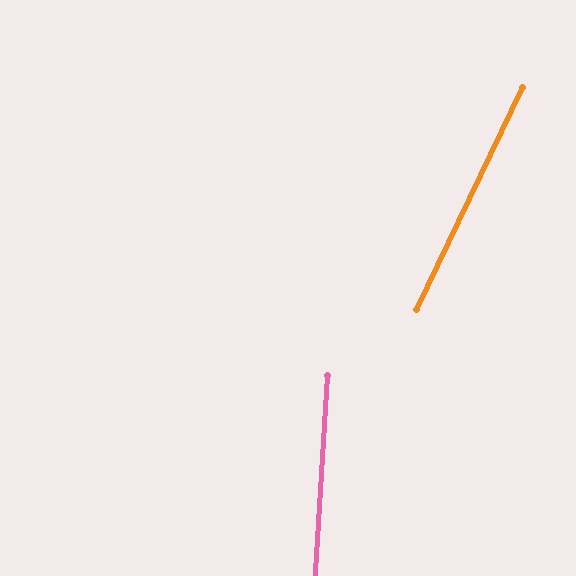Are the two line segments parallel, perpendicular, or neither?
Neither parallel nor perpendicular — they differ by about 22°.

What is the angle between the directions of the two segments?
Approximately 22 degrees.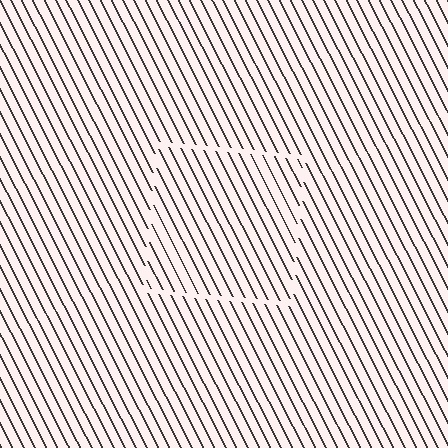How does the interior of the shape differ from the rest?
The interior of the shape contains the same grating, shifted by half a period — the contour is defined by the phase discontinuity where line-ends from the inner and outer gratings abut.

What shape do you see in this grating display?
An illusory square. The interior of the shape contains the same grating, shifted by half a period — the contour is defined by the phase discontinuity where line-ends from the inner and outer gratings abut.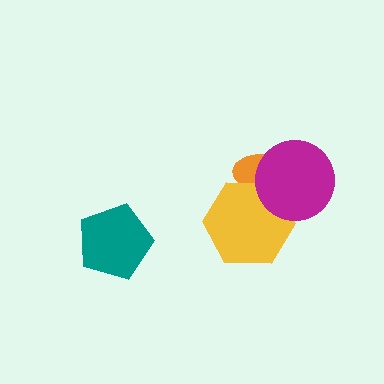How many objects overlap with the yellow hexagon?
2 objects overlap with the yellow hexagon.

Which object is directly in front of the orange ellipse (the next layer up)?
The yellow hexagon is directly in front of the orange ellipse.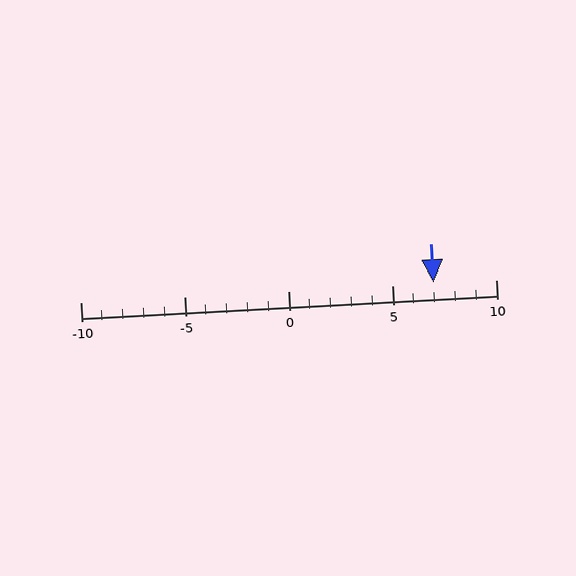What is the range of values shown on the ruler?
The ruler shows values from -10 to 10.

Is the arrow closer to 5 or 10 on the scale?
The arrow is closer to 5.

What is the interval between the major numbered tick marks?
The major tick marks are spaced 5 units apart.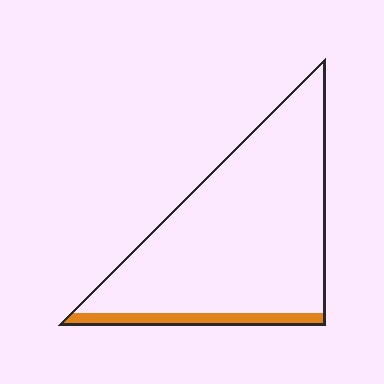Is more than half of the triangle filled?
No.